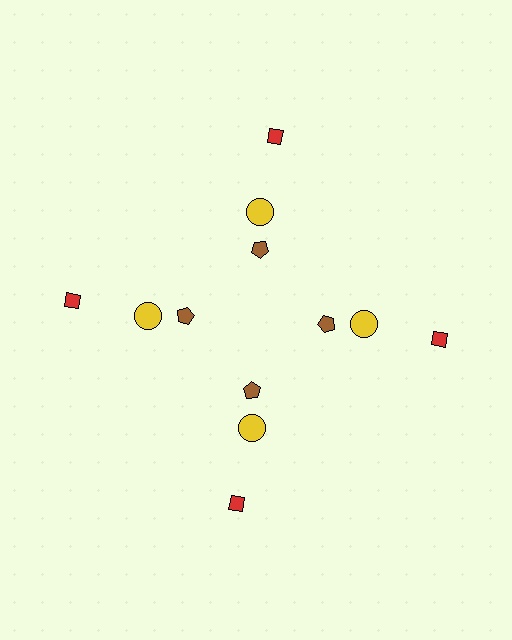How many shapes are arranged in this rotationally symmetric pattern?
There are 12 shapes, arranged in 4 groups of 3.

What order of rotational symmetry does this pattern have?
This pattern has 4-fold rotational symmetry.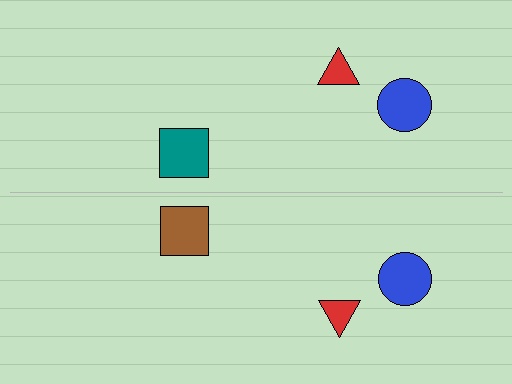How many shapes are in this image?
There are 6 shapes in this image.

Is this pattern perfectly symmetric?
No, the pattern is not perfectly symmetric. The brown square on the bottom side breaks the symmetry — its mirror counterpart is teal.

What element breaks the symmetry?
The brown square on the bottom side breaks the symmetry — its mirror counterpart is teal.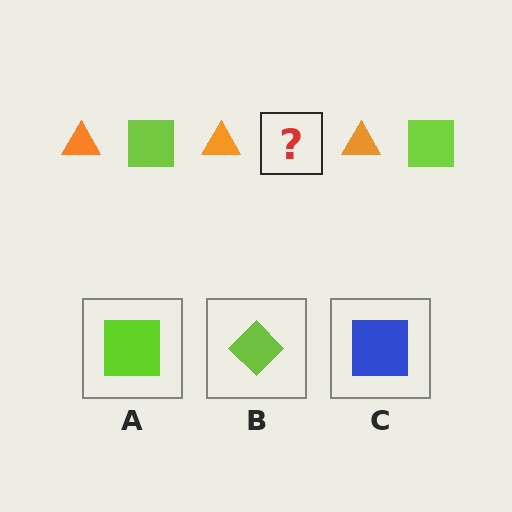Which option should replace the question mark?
Option A.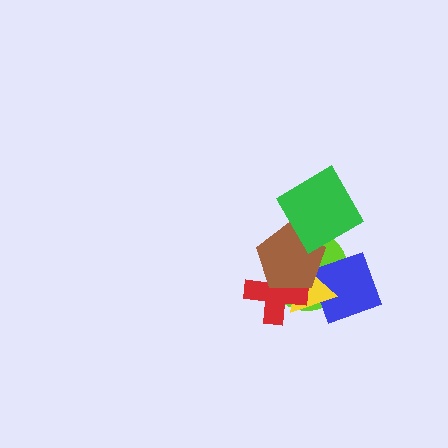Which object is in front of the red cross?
The brown pentagon is in front of the red cross.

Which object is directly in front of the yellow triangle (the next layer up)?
The red cross is directly in front of the yellow triangle.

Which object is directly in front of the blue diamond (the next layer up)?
The yellow triangle is directly in front of the blue diamond.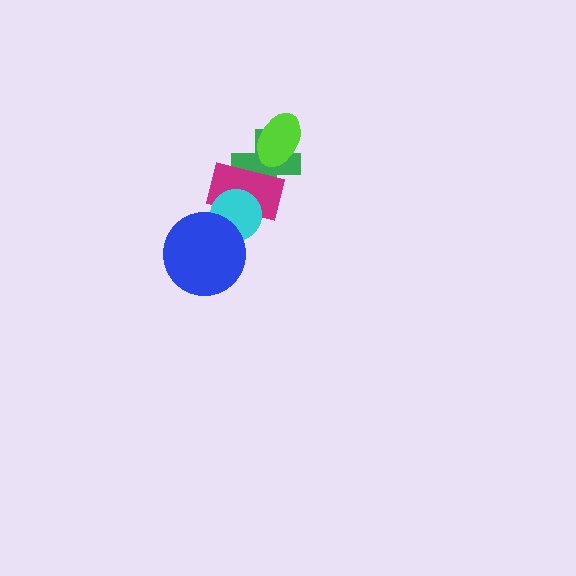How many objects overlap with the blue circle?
1 object overlaps with the blue circle.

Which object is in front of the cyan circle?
The blue circle is in front of the cyan circle.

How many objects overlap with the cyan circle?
2 objects overlap with the cyan circle.